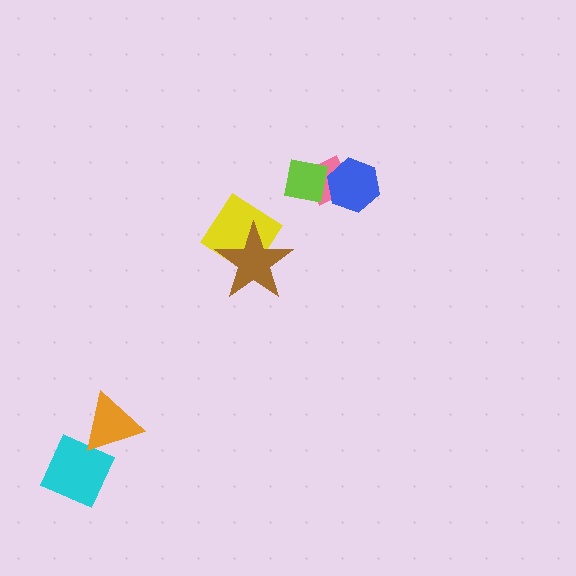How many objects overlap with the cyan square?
0 objects overlap with the cyan square.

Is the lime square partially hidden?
Yes, it is partially covered by another shape.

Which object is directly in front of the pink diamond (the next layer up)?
The lime square is directly in front of the pink diamond.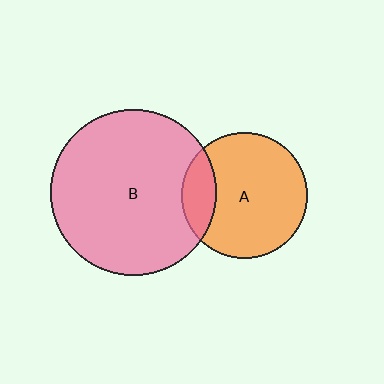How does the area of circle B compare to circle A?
Approximately 1.7 times.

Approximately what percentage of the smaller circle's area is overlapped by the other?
Approximately 20%.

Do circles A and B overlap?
Yes.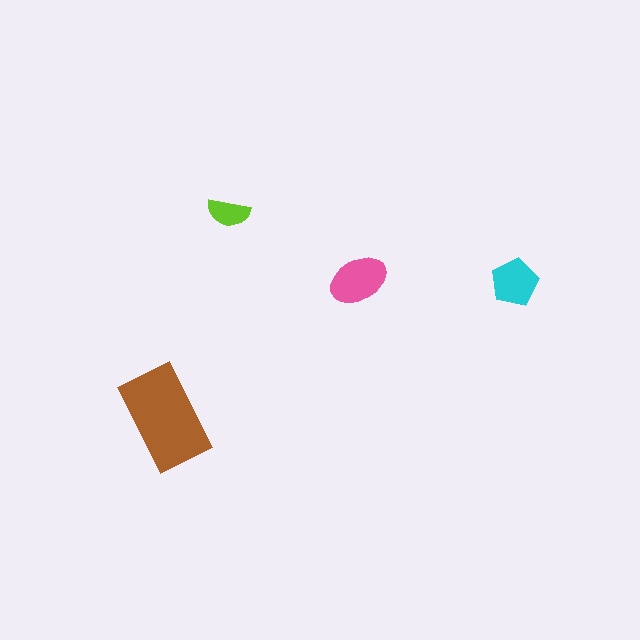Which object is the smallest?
The lime semicircle.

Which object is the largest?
The brown rectangle.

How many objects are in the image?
There are 4 objects in the image.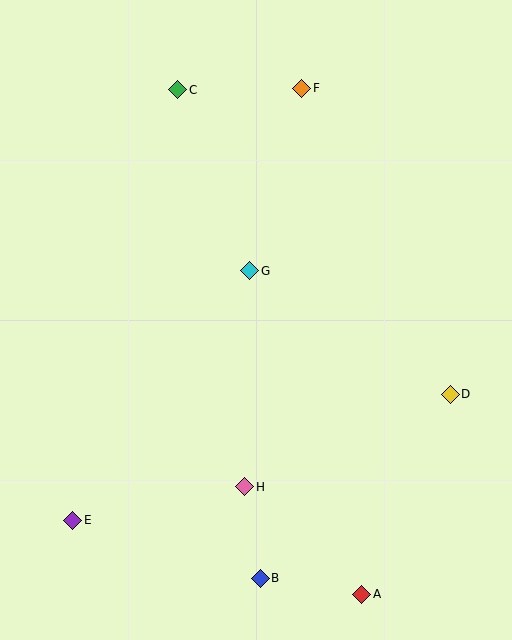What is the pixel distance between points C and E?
The distance between C and E is 443 pixels.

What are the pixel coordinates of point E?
Point E is at (73, 520).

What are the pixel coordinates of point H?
Point H is at (245, 487).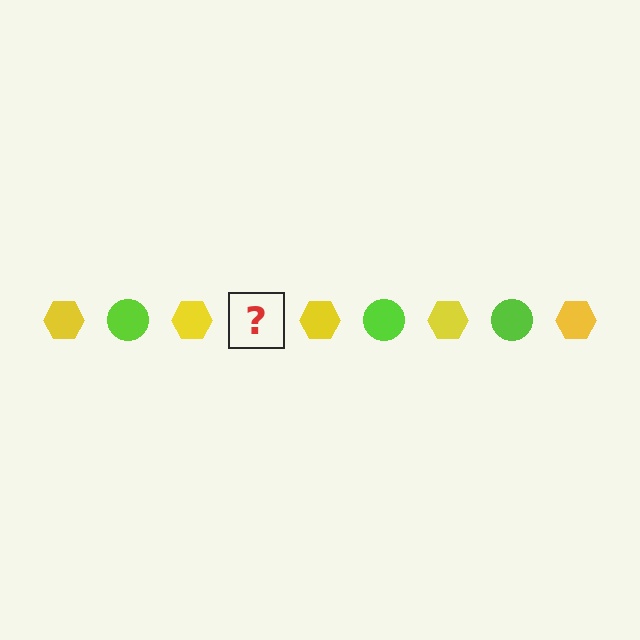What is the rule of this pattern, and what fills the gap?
The rule is that the pattern alternates between yellow hexagon and lime circle. The gap should be filled with a lime circle.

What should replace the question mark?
The question mark should be replaced with a lime circle.